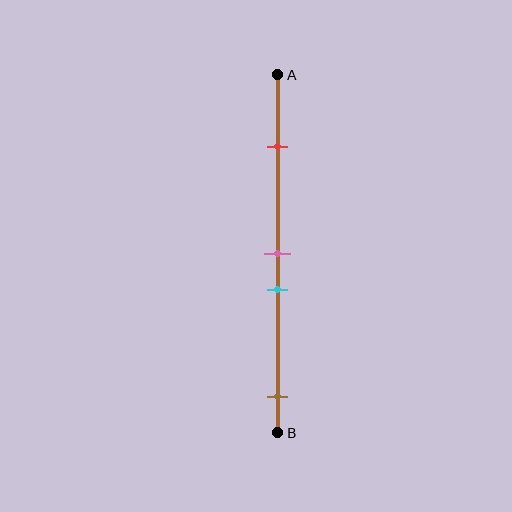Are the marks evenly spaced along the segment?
No, the marks are not evenly spaced.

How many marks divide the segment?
There are 4 marks dividing the segment.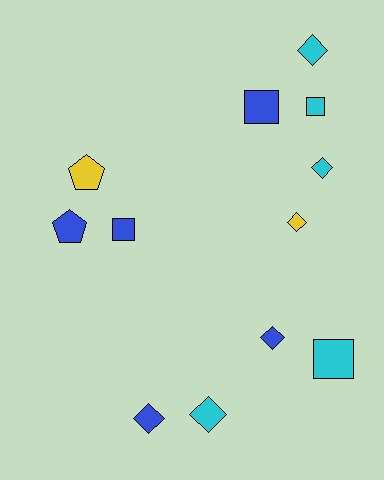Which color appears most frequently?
Cyan, with 5 objects.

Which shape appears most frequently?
Diamond, with 6 objects.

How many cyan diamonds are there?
There are 3 cyan diamonds.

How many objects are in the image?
There are 12 objects.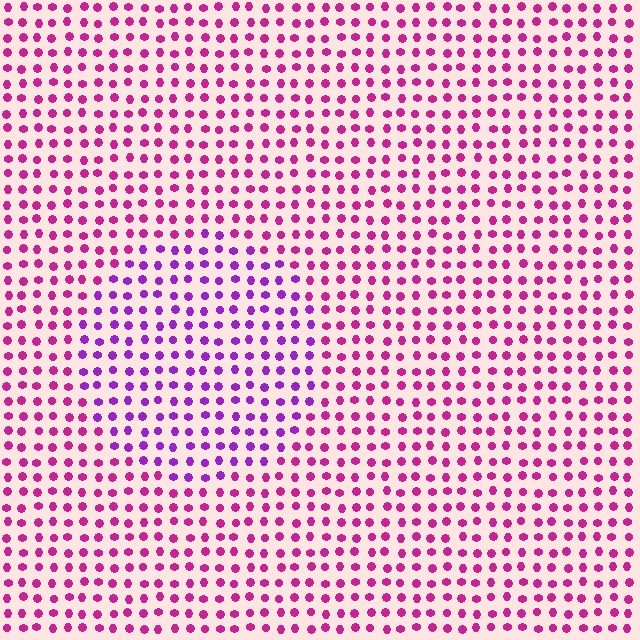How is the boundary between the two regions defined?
The boundary is defined purely by a slight shift in hue (about 35 degrees). Spacing, size, and orientation are identical on both sides.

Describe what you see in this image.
The image is filled with small magenta elements in a uniform arrangement. A circle-shaped region is visible where the elements are tinted to a slightly different hue, forming a subtle color boundary.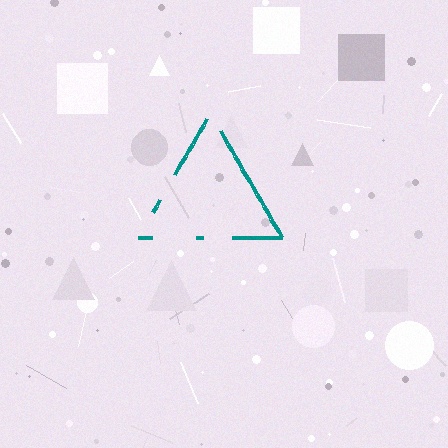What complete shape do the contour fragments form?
The contour fragments form a triangle.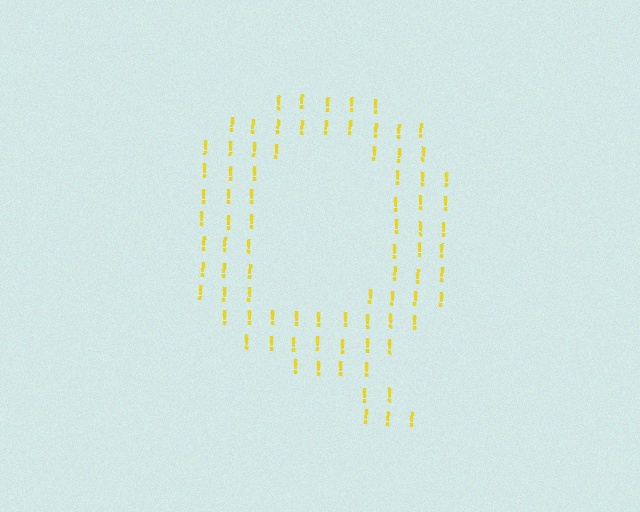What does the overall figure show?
The overall figure shows the letter Q.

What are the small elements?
The small elements are exclamation marks.